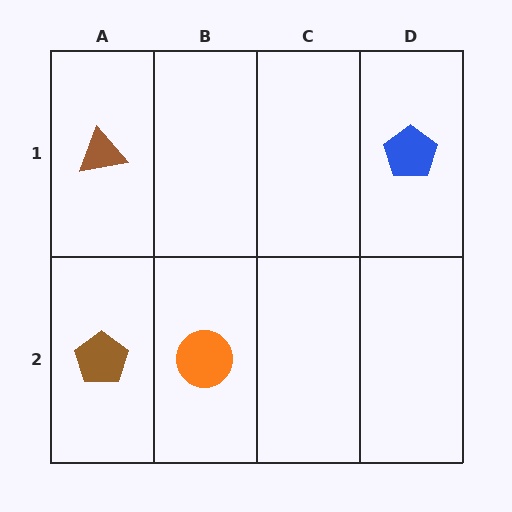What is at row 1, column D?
A blue pentagon.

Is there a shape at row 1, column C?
No, that cell is empty.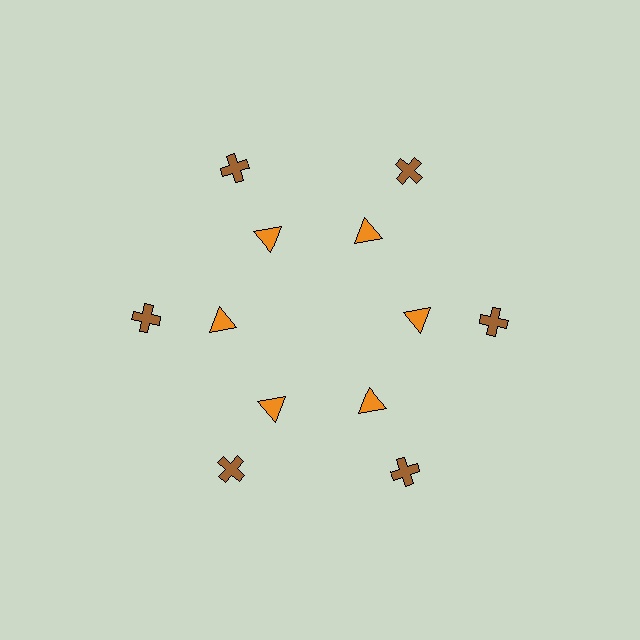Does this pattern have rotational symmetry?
Yes, this pattern has 6-fold rotational symmetry. It looks the same after rotating 60 degrees around the center.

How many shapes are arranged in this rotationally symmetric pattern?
There are 12 shapes, arranged in 6 groups of 2.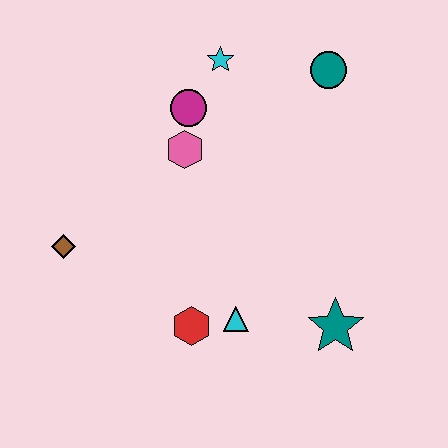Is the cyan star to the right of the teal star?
No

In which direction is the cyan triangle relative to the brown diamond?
The cyan triangle is to the right of the brown diamond.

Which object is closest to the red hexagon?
The cyan triangle is closest to the red hexagon.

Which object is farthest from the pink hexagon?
The teal star is farthest from the pink hexagon.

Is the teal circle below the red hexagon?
No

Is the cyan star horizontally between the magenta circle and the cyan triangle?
Yes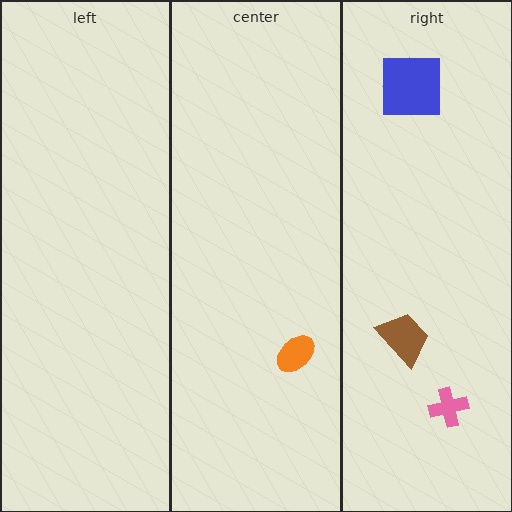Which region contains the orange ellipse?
The center region.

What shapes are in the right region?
The cyan diamond, the brown trapezoid, the pink cross, the blue square.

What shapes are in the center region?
The orange ellipse.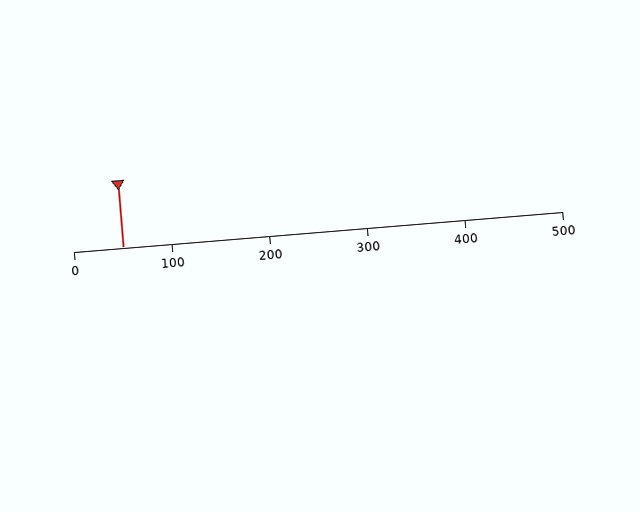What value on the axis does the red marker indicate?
The marker indicates approximately 50.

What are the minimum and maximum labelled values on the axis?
The axis runs from 0 to 500.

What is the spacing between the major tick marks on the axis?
The major ticks are spaced 100 apart.